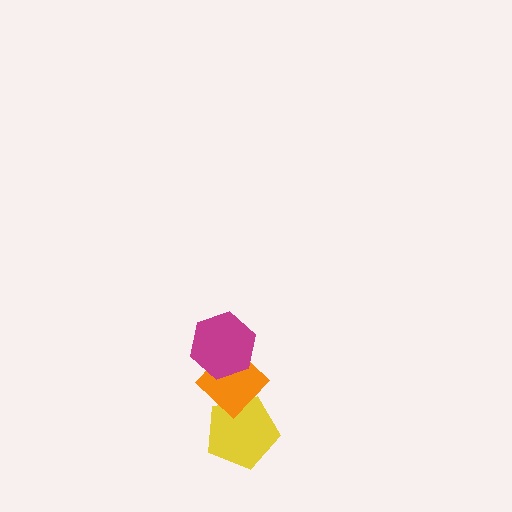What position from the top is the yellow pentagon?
The yellow pentagon is 3rd from the top.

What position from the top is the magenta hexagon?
The magenta hexagon is 1st from the top.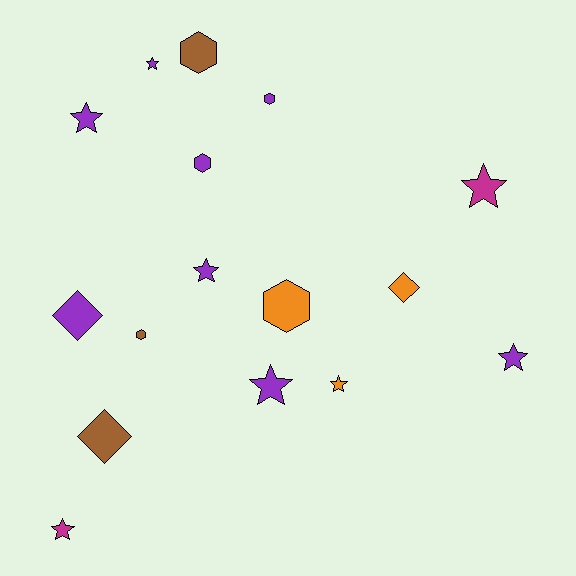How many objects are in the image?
There are 16 objects.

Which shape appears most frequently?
Star, with 8 objects.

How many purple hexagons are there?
There are 2 purple hexagons.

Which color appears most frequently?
Purple, with 8 objects.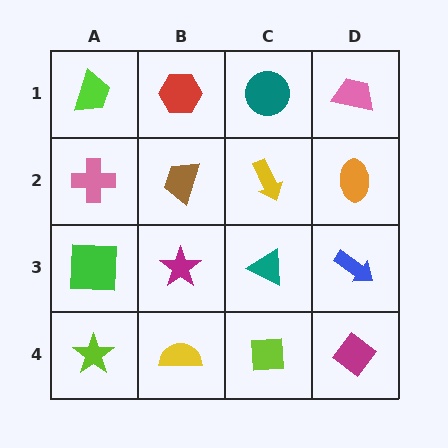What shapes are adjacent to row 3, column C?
A yellow arrow (row 2, column C), a lime square (row 4, column C), a magenta star (row 3, column B), a blue arrow (row 3, column D).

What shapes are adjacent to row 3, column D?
An orange ellipse (row 2, column D), a magenta diamond (row 4, column D), a teal triangle (row 3, column C).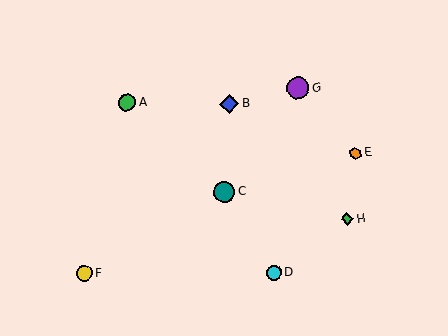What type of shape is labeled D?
Shape D is a cyan circle.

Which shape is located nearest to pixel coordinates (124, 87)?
The green circle (labeled A) at (127, 102) is nearest to that location.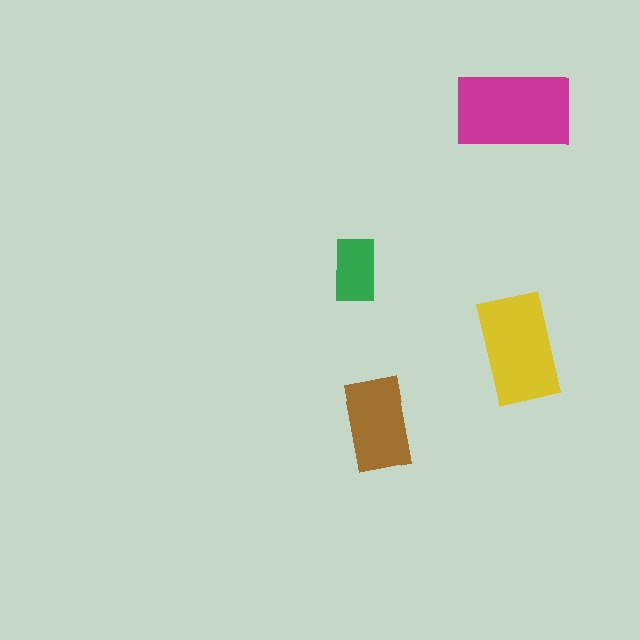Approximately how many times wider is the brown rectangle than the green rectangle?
About 1.5 times wider.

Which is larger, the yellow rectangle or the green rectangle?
The yellow one.